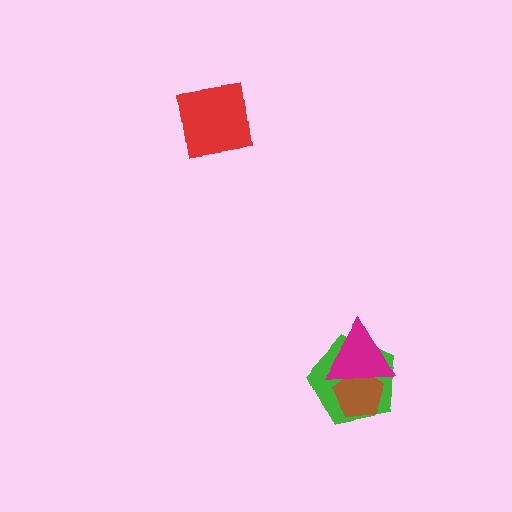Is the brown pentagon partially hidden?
Yes, it is partially covered by another shape.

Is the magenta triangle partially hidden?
No, no other shape covers it.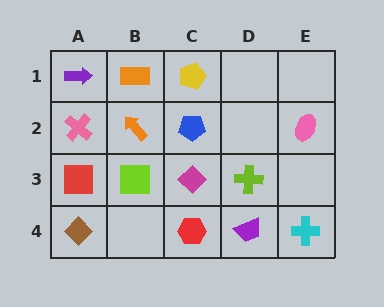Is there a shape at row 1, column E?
No, that cell is empty.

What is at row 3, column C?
A magenta diamond.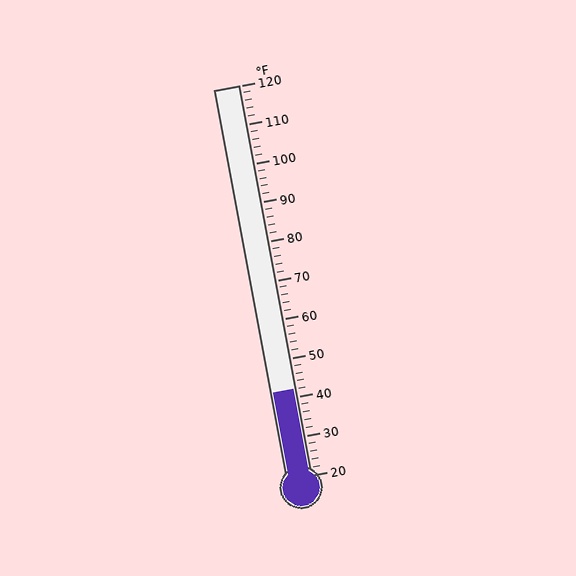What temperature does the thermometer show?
The thermometer shows approximately 42°F.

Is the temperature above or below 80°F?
The temperature is below 80°F.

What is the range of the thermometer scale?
The thermometer scale ranges from 20°F to 120°F.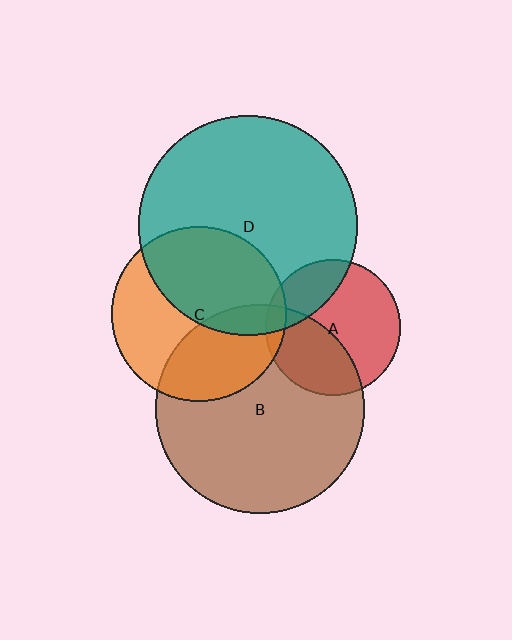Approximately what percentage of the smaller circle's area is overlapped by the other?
Approximately 50%.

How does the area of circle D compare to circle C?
Approximately 1.6 times.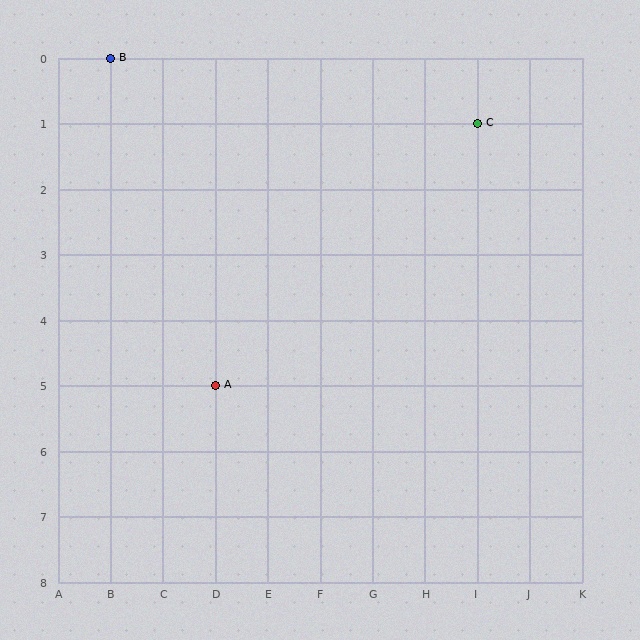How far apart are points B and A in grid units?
Points B and A are 2 columns and 5 rows apart (about 5.4 grid units diagonally).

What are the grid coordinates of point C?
Point C is at grid coordinates (I, 1).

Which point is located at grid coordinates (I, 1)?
Point C is at (I, 1).